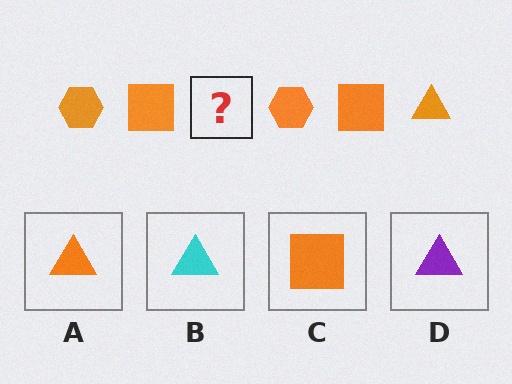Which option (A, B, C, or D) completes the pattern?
A.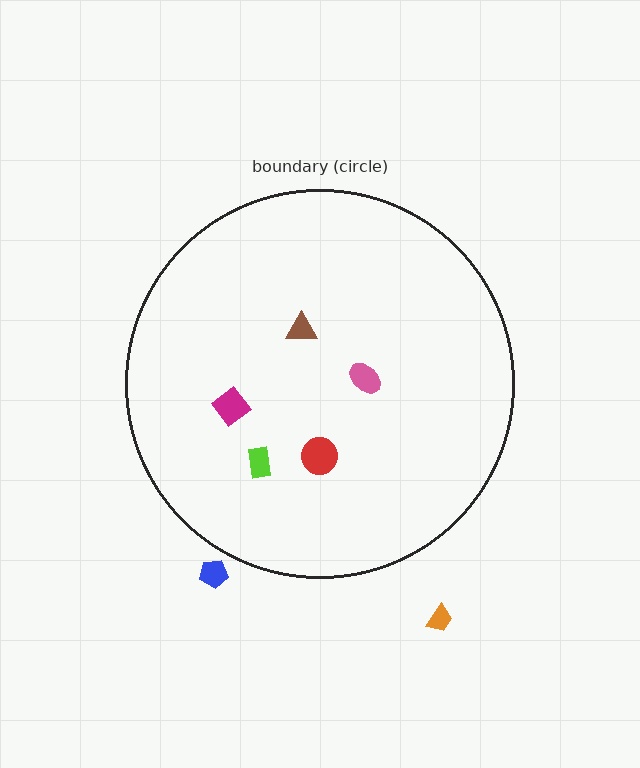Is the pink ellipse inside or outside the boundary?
Inside.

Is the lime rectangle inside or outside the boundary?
Inside.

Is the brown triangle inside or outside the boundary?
Inside.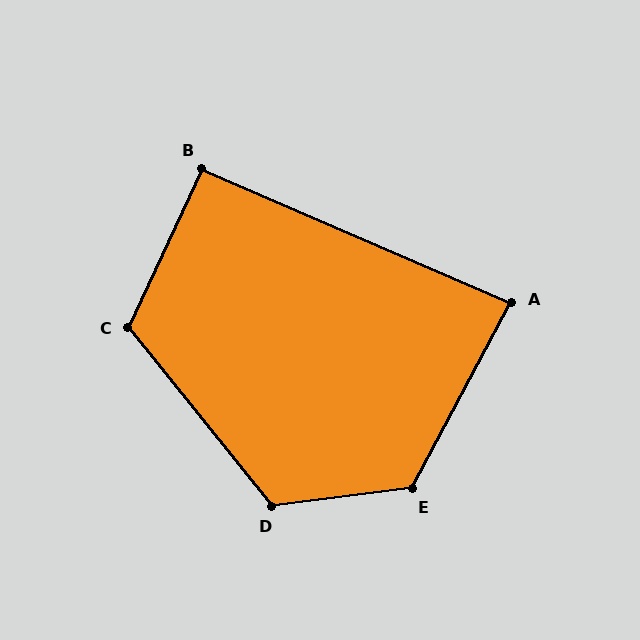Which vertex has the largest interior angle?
E, at approximately 125 degrees.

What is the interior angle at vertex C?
Approximately 116 degrees (obtuse).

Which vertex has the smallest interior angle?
A, at approximately 85 degrees.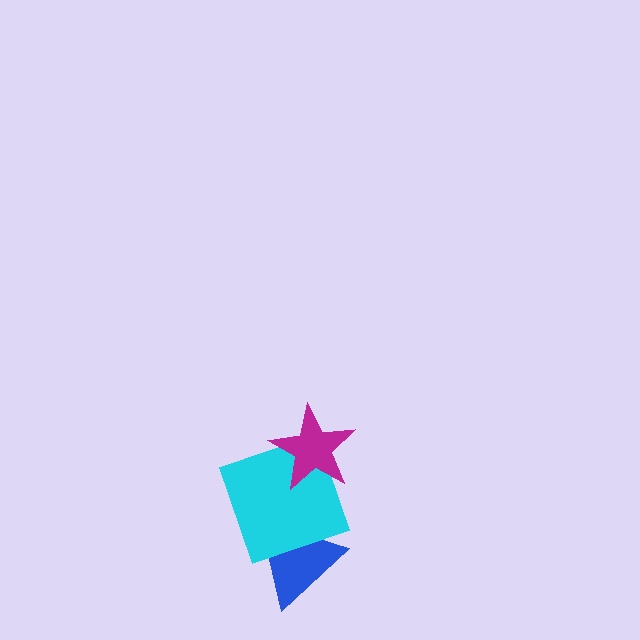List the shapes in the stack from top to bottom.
From top to bottom: the magenta star, the cyan square, the blue triangle.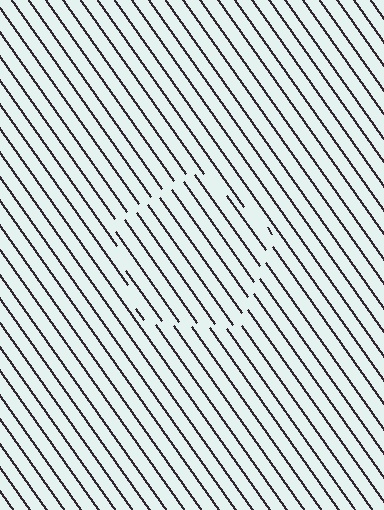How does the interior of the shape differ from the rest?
The interior of the shape contains the same grating, shifted by half a period — the contour is defined by the phase discontinuity where line-ends from the inner and outer gratings abut.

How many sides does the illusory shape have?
5 sides — the line-ends trace a pentagon.